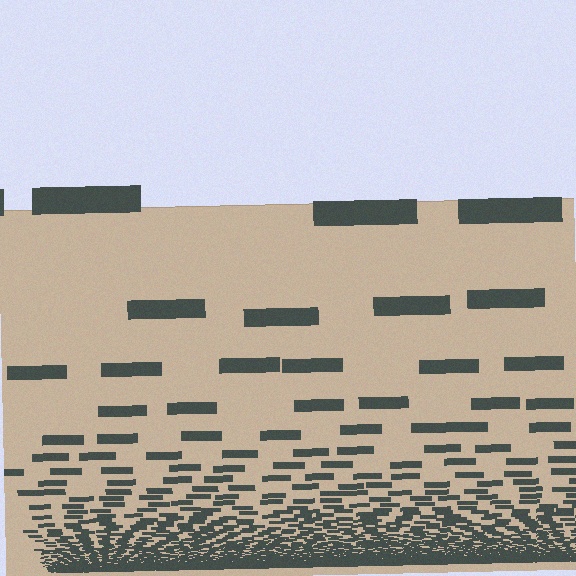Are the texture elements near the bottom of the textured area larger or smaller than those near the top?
Smaller. The gradient is inverted — elements near the bottom are smaller and denser.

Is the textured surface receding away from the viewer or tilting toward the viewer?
The surface appears to tilt toward the viewer. Texture elements get larger and sparser toward the top.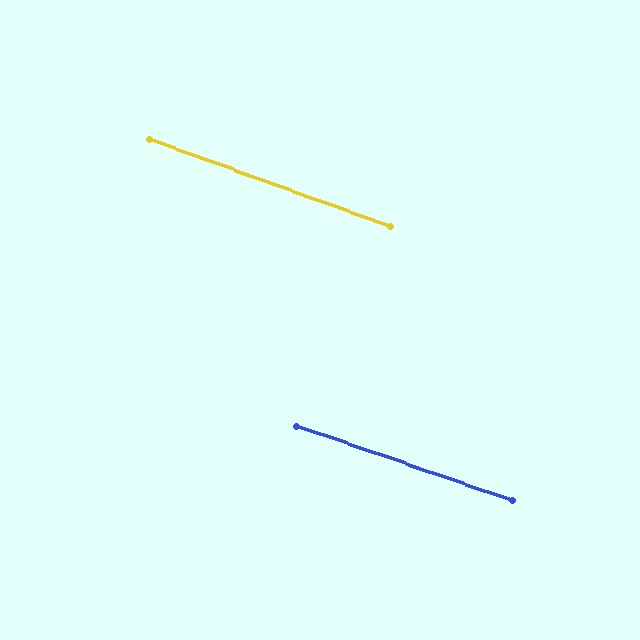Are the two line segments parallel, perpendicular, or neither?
Parallel — their directions differ by only 1.0°.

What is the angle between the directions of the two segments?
Approximately 1 degree.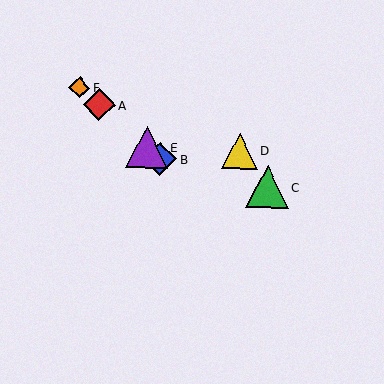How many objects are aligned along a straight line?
4 objects (A, B, E, F) are aligned along a straight line.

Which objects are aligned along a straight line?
Objects A, B, E, F are aligned along a straight line.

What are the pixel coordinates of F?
Object F is at (79, 88).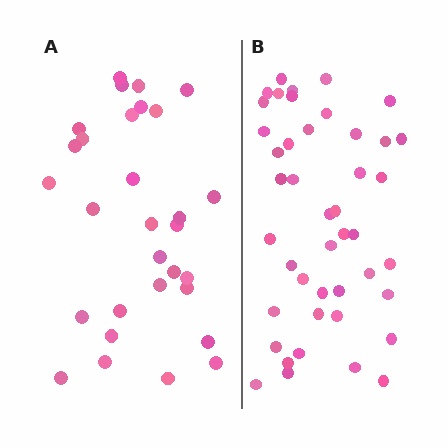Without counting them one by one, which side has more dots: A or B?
Region B (the right region) has more dots.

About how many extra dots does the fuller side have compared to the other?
Region B has approximately 15 more dots than region A.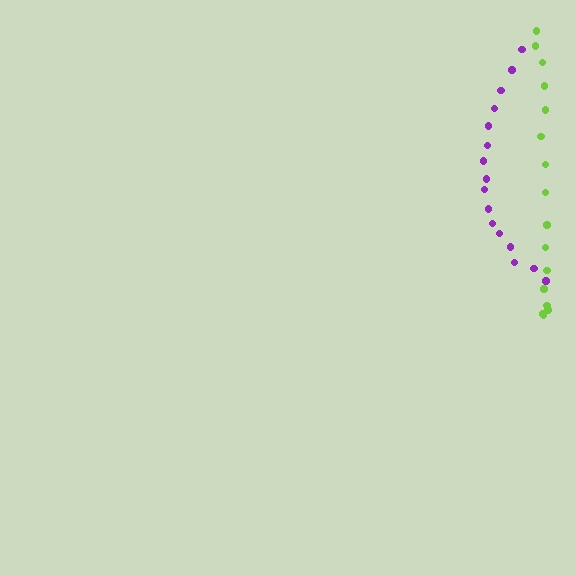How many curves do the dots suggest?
There are 2 distinct paths.